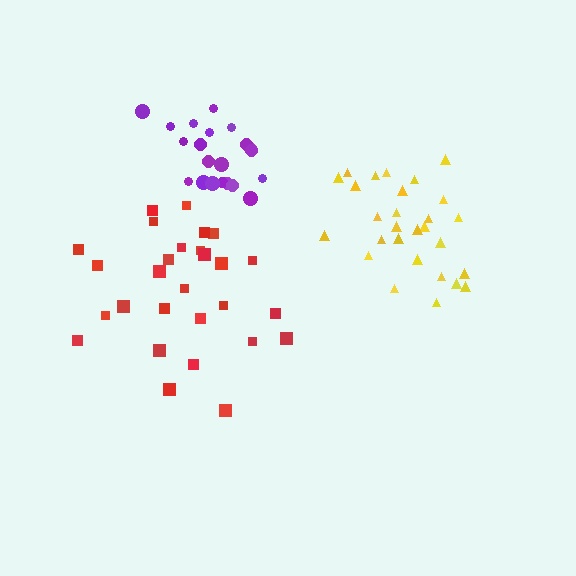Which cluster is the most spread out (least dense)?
Red.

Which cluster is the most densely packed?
Yellow.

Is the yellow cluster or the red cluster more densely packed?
Yellow.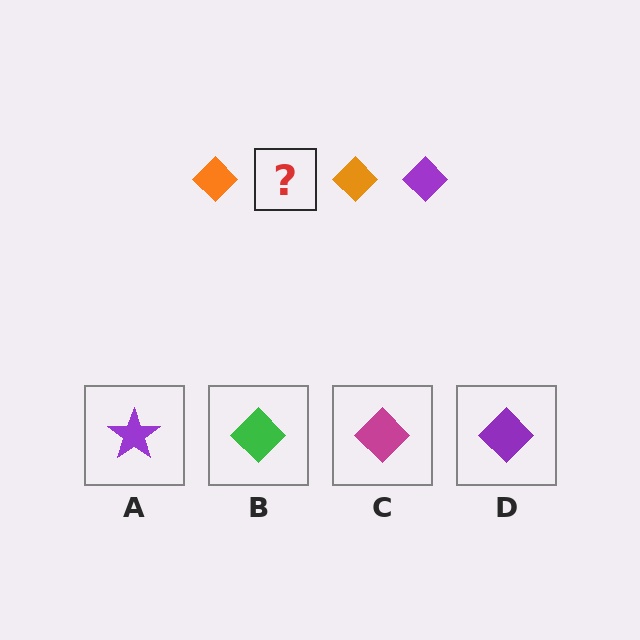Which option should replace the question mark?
Option D.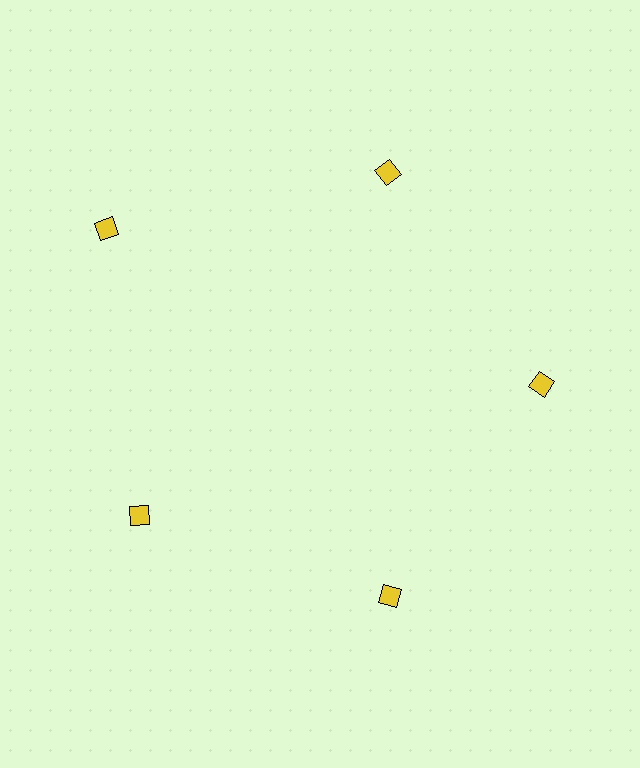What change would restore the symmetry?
The symmetry would be restored by moving it inward, back onto the ring so that all 5 diamonds sit at equal angles and equal distance from the center.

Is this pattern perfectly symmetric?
No. The 5 yellow diamonds are arranged in a ring, but one element near the 10 o'clock position is pushed outward from the center, breaking the 5-fold rotational symmetry.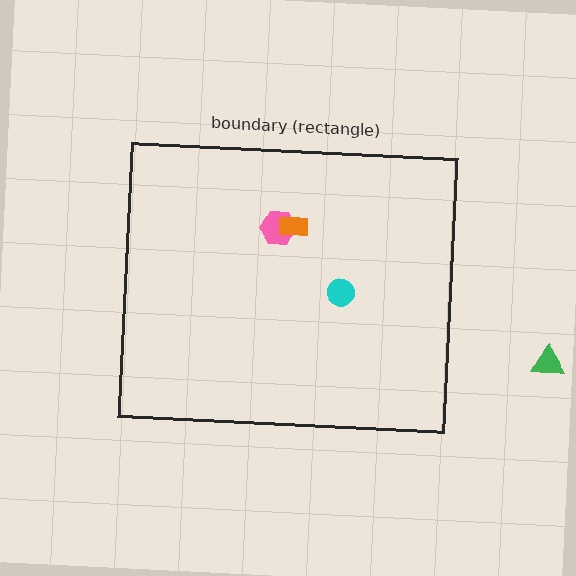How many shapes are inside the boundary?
3 inside, 1 outside.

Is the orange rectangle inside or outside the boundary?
Inside.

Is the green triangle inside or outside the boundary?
Outside.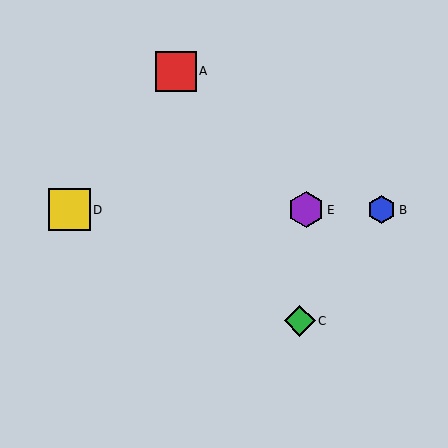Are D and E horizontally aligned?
Yes, both are at y≈210.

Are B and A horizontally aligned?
No, B is at y≈210 and A is at y≈71.